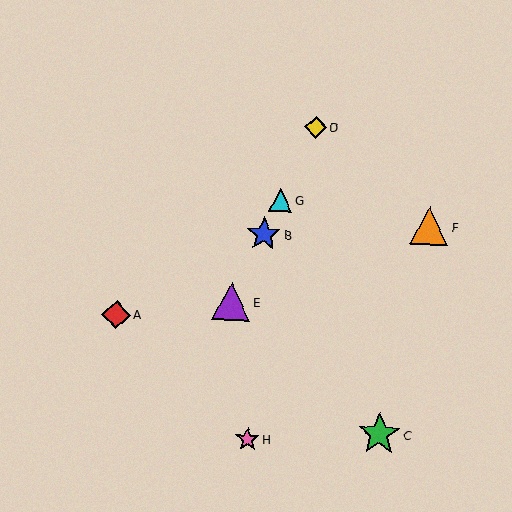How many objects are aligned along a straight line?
4 objects (B, D, E, G) are aligned along a straight line.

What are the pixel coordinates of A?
Object A is at (116, 315).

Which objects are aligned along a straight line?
Objects B, D, E, G are aligned along a straight line.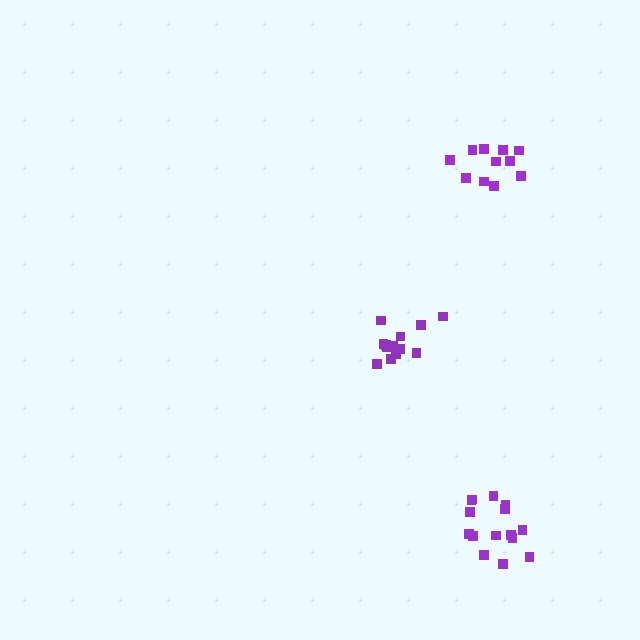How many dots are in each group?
Group 1: 15 dots, Group 2: 13 dots, Group 3: 11 dots (39 total).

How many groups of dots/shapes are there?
There are 3 groups.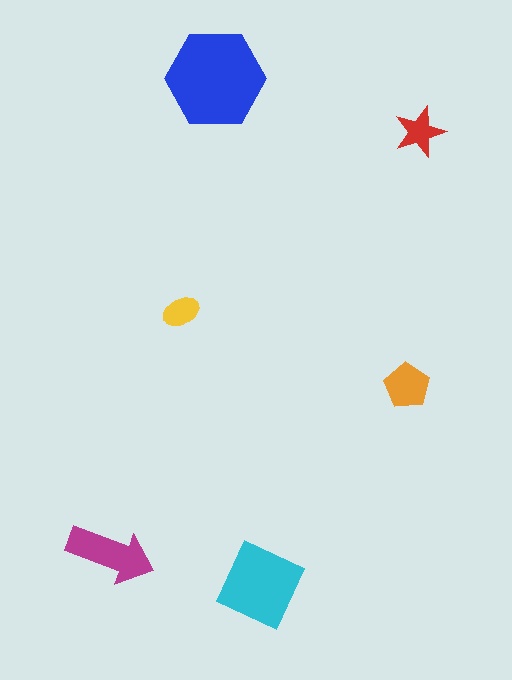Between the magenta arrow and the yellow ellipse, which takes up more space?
The magenta arrow.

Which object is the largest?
The blue hexagon.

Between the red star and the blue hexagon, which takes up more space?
The blue hexagon.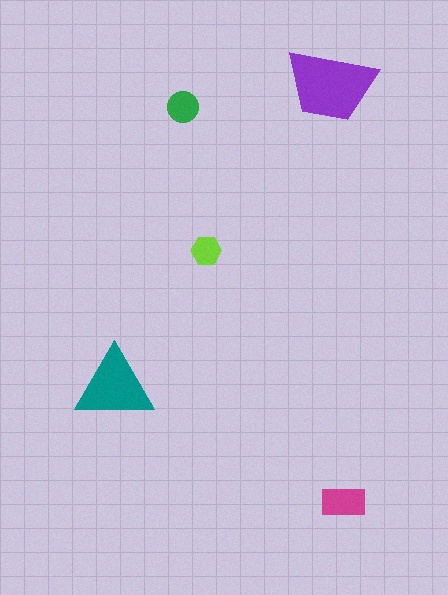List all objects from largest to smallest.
The purple trapezoid, the teal triangle, the magenta rectangle, the green circle, the lime hexagon.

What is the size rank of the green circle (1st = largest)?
4th.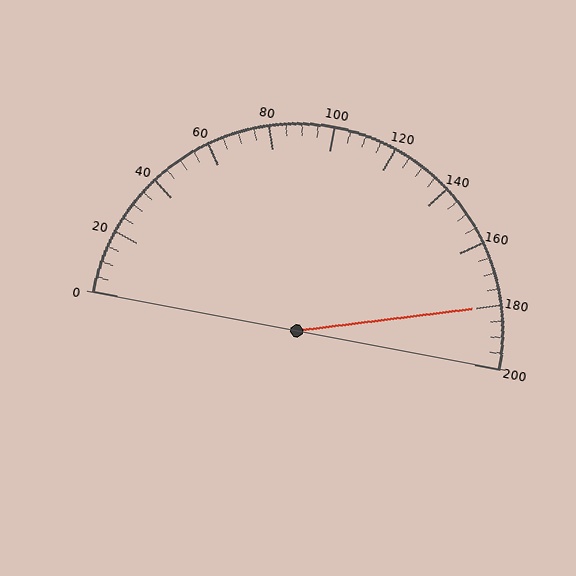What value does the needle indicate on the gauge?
The needle indicates approximately 180.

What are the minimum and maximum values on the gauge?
The gauge ranges from 0 to 200.